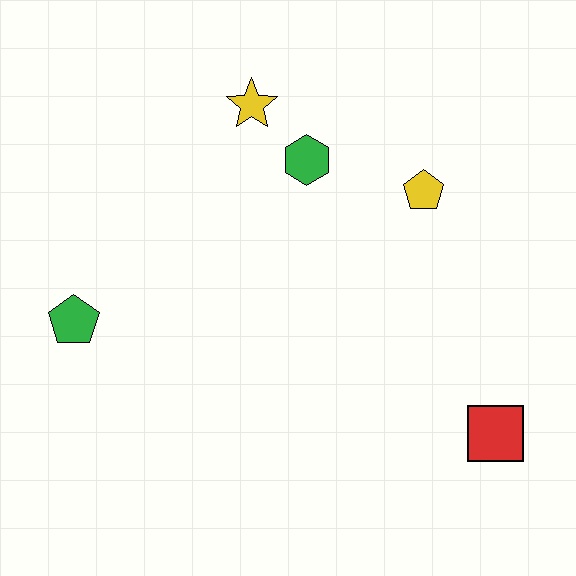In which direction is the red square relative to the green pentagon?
The red square is to the right of the green pentagon.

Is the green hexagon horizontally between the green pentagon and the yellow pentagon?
Yes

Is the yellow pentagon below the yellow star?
Yes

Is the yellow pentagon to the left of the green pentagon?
No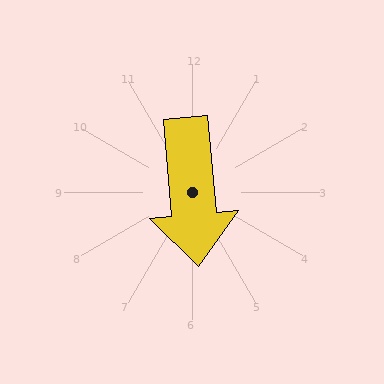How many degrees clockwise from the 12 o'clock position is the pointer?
Approximately 175 degrees.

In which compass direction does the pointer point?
South.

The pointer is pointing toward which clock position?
Roughly 6 o'clock.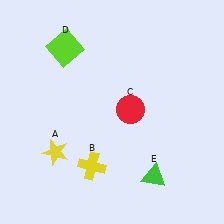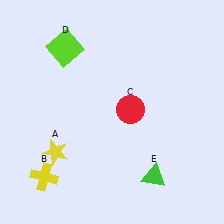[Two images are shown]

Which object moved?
The yellow cross (B) moved left.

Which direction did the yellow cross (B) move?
The yellow cross (B) moved left.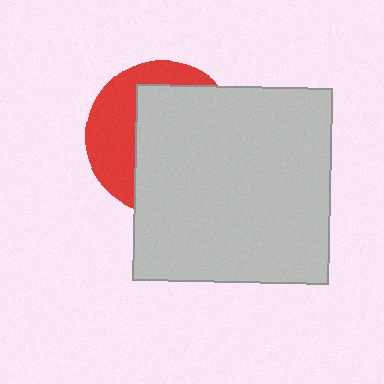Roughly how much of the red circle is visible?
A small part of it is visible (roughly 36%).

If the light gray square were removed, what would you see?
You would see the complete red circle.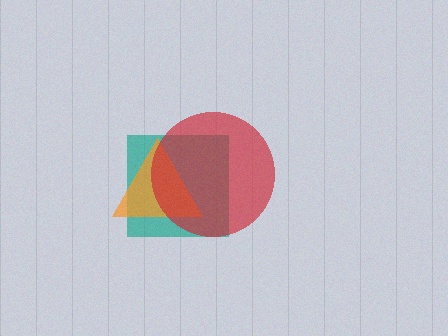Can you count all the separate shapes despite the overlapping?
Yes, there are 3 separate shapes.